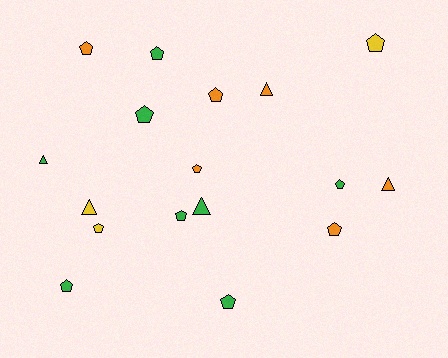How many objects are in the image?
There are 17 objects.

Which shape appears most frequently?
Pentagon, with 12 objects.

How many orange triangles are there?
There are 2 orange triangles.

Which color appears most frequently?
Green, with 8 objects.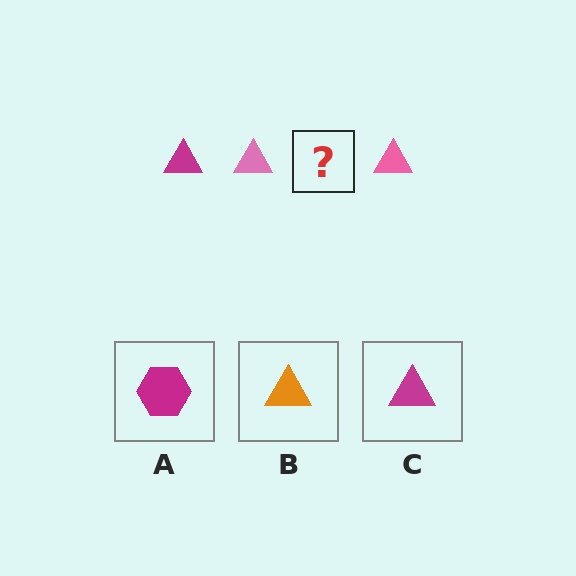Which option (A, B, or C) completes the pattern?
C.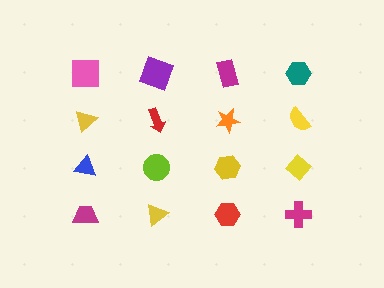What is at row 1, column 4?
A teal hexagon.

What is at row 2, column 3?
An orange star.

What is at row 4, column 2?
A yellow triangle.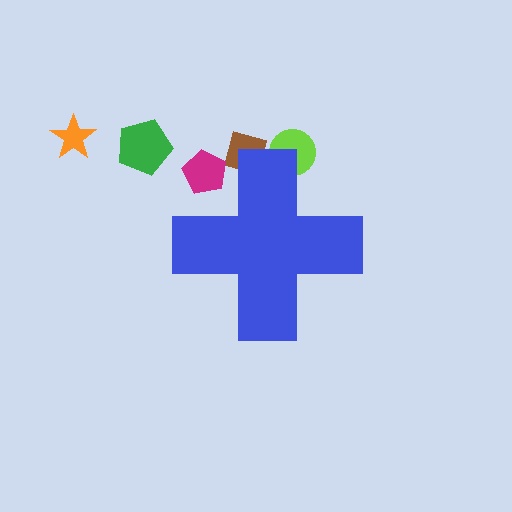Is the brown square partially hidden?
Yes, the brown square is partially hidden behind the blue cross.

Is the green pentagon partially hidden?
No, the green pentagon is fully visible.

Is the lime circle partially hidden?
Yes, the lime circle is partially hidden behind the blue cross.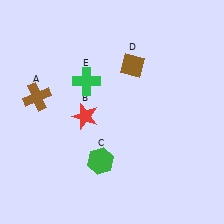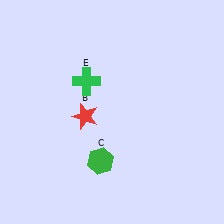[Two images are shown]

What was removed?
The brown diamond (D), the brown cross (A) were removed in Image 2.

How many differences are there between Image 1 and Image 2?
There are 2 differences between the two images.